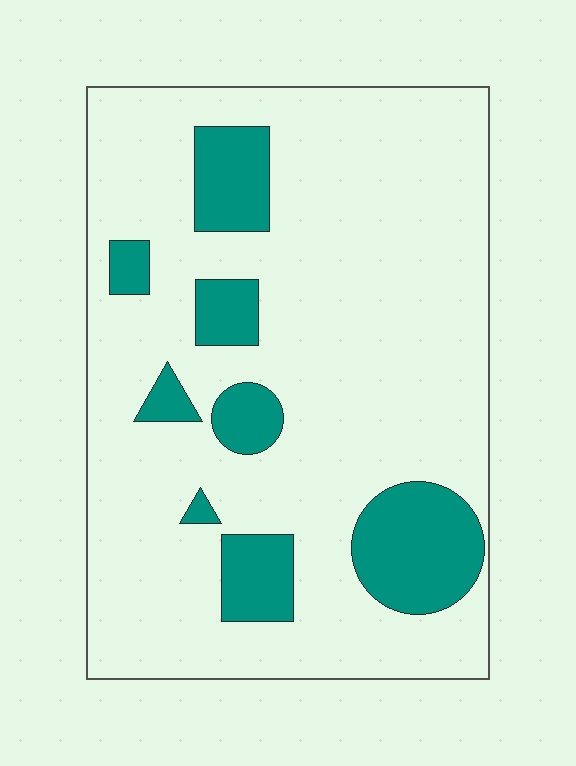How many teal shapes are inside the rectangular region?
8.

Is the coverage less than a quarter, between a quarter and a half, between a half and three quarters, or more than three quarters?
Less than a quarter.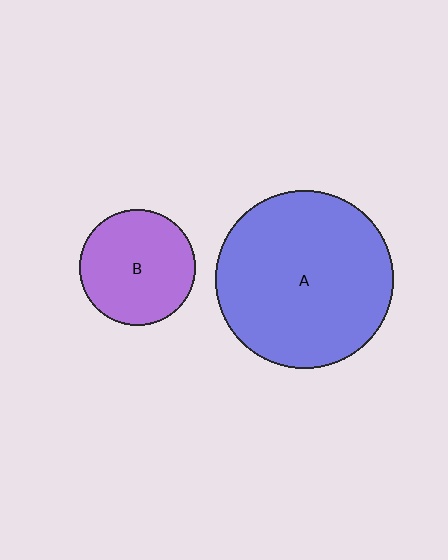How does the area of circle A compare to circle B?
Approximately 2.4 times.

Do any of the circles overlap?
No, none of the circles overlap.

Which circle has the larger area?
Circle A (blue).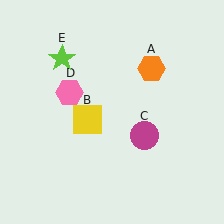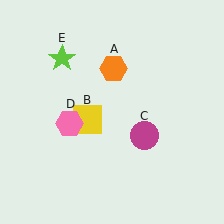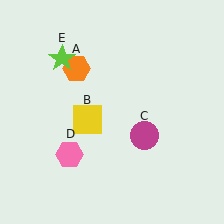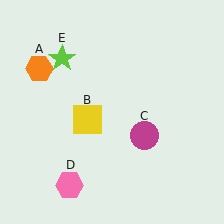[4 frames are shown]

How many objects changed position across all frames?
2 objects changed position: orange hexagon (object A), pink hexagon (object D).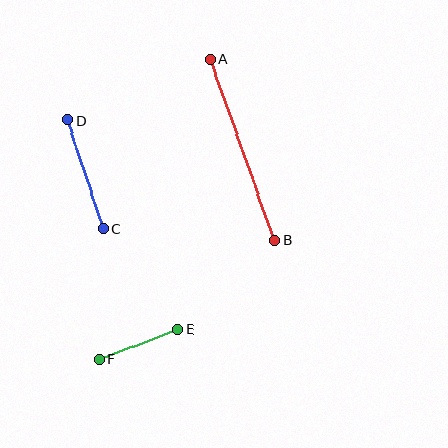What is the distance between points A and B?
The distance is approximately 192 pixels.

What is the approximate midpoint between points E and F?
The midpoint is at approximately (139, 344) pixels.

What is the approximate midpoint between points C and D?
The midpoint is at approximately (85, 174) pixels.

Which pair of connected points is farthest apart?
Points A and B are farthest apart.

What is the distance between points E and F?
The distance is approximately 85 pixels.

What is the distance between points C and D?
The distance is approximately 115 pixels.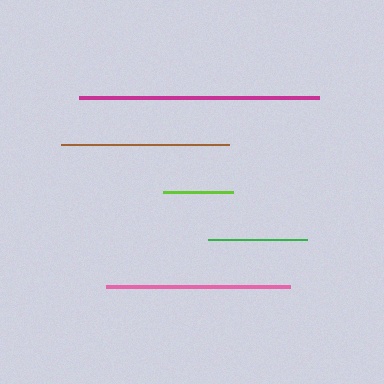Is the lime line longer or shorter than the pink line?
The pink line is longer than the lime line.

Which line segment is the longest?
The magenta line is the longest at approximately 240 pixels.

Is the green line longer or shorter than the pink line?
The pink line is longer than the green line.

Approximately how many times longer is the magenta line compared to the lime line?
The magenta line is approximately 3.4 times the length of the lime line.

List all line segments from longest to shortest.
From longest to shortest: magenta, pink, brown, green, lime.